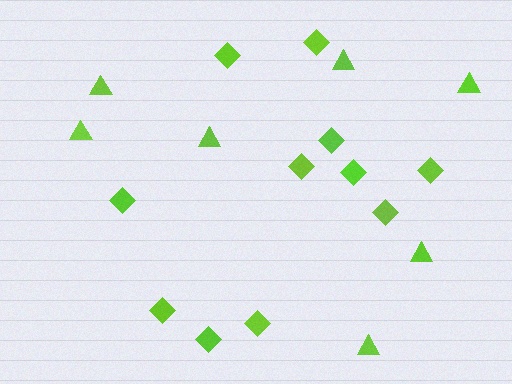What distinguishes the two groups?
There are 2 groups: one group of diamonds (11) and one group of triangles (7).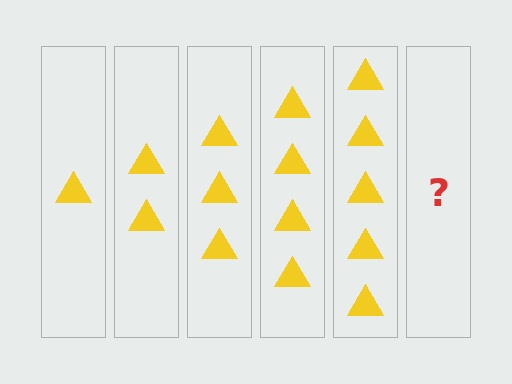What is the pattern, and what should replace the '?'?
The pattern is that each step adds one more triangle. The '?' should be 6 triangles.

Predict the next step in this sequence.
The next step is 6 triangles.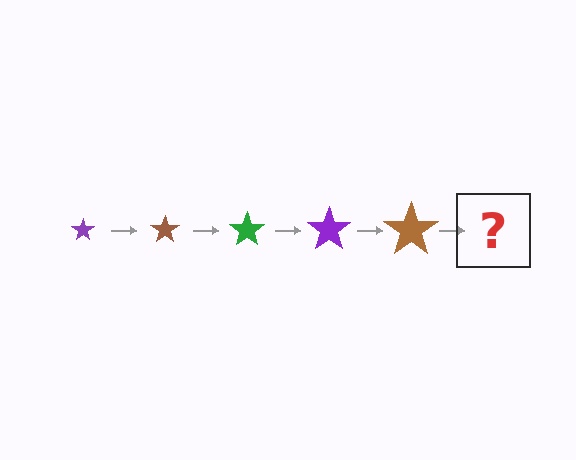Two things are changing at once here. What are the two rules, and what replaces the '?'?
The two rules are that the star grows larger each step and the color cycles through purple, brown, and green. The '?' should be a green star, larger than the previous one.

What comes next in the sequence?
The next element should be a green star, larger than the previous one.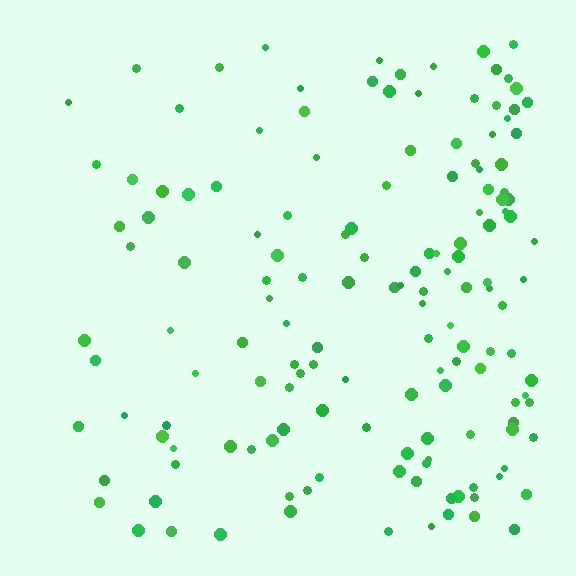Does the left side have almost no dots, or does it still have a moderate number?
Still a moderate number, just noticeably fewer than the right.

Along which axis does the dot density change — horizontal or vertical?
Horizontal.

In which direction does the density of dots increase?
From left to right, with the right side densest.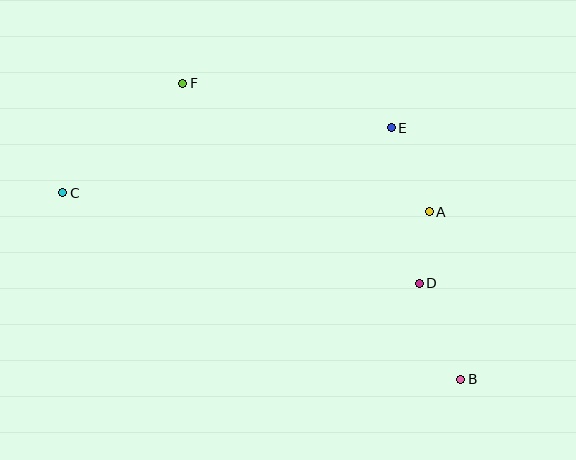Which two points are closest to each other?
Points A and D are closest to each other.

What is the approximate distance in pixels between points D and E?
The distance between D and E is approximately 158 pixels.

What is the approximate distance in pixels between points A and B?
The distance between A and B is approximately 171 pixels.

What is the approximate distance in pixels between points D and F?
The distance between D and F is approximately 310 pixels.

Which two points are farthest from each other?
Points B and C are farthest from each other.